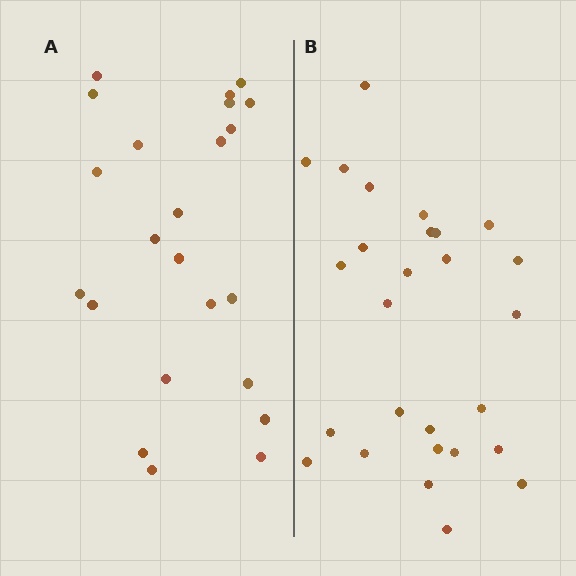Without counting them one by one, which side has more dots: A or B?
Region B (the right region) has more dots.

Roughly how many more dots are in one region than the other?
Region B has about 4 more dots than region A.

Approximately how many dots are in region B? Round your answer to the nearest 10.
About 30 dots. (The exact count is 27, which rounds to 30.)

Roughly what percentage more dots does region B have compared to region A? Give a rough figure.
About 15% more.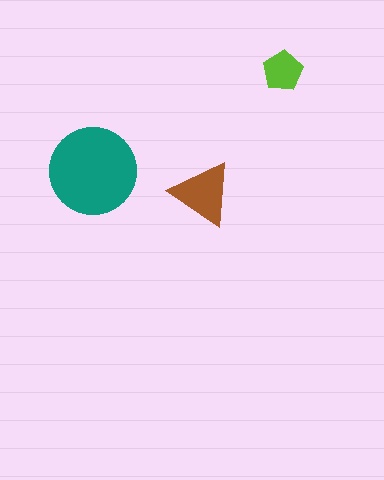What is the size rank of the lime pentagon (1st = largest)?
3rd.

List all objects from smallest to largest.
The lime pentagon, the brown triangle, the teal circle.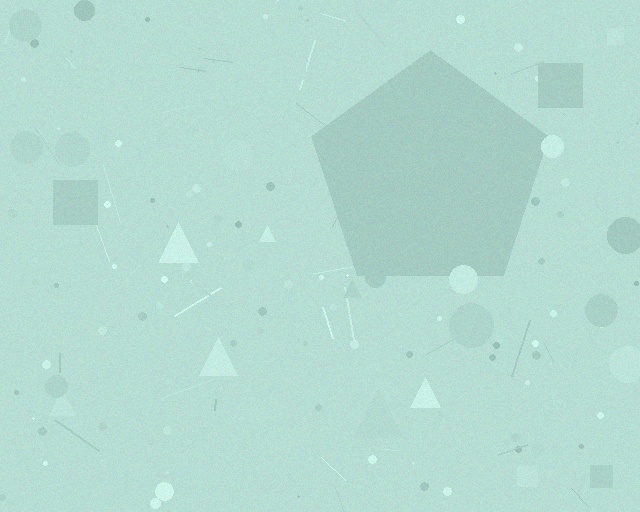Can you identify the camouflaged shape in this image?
The camouflaged shape is a pentagon.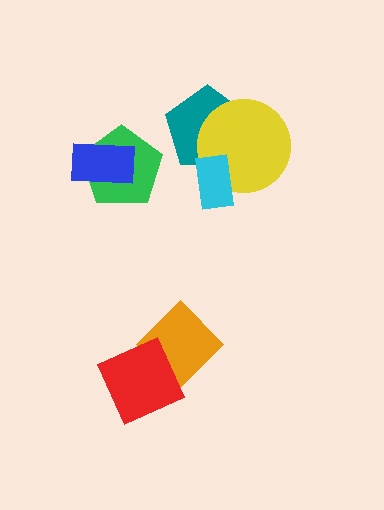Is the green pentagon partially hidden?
Yes, it is partially covered by another shape.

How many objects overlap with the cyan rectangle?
2 objects overlap with the cyan rectangle.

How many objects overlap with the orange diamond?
1 object overlaps with the orange diamond.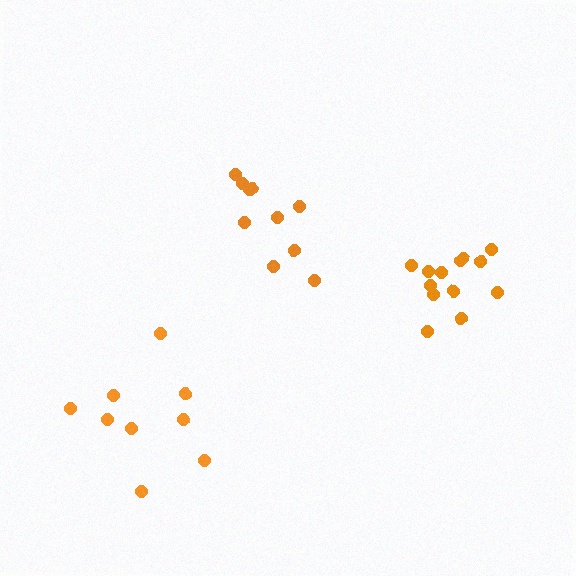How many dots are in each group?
Group 1: 9 dots, Group 2: 10 dots, Group 3: 13 dots (32 total).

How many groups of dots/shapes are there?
There are 3 groups.